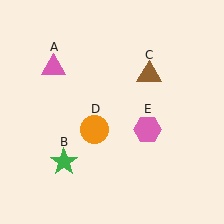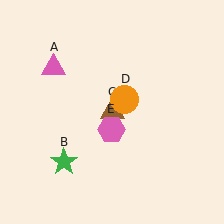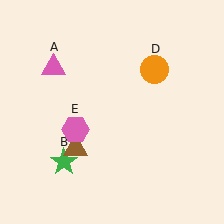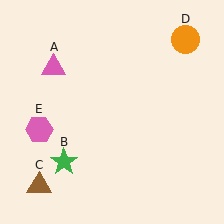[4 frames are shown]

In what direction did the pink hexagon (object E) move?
The pink hexagon (object E) moved left.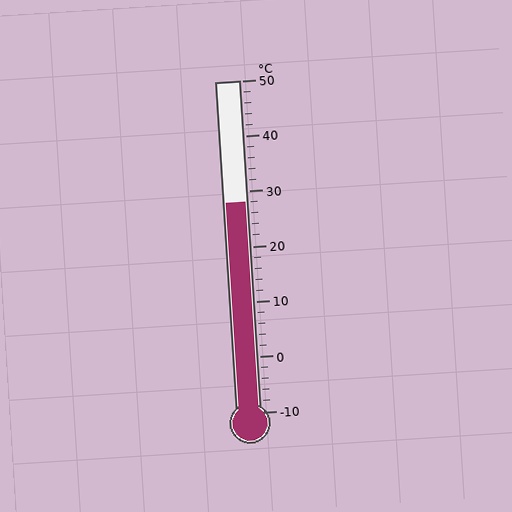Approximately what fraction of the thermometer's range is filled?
The thermometer is filled to approximately 65% of its range.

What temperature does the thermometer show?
The thermometer shows approximately 28°C.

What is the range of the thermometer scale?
The thermometer scale ranges from -10°C to 50°C.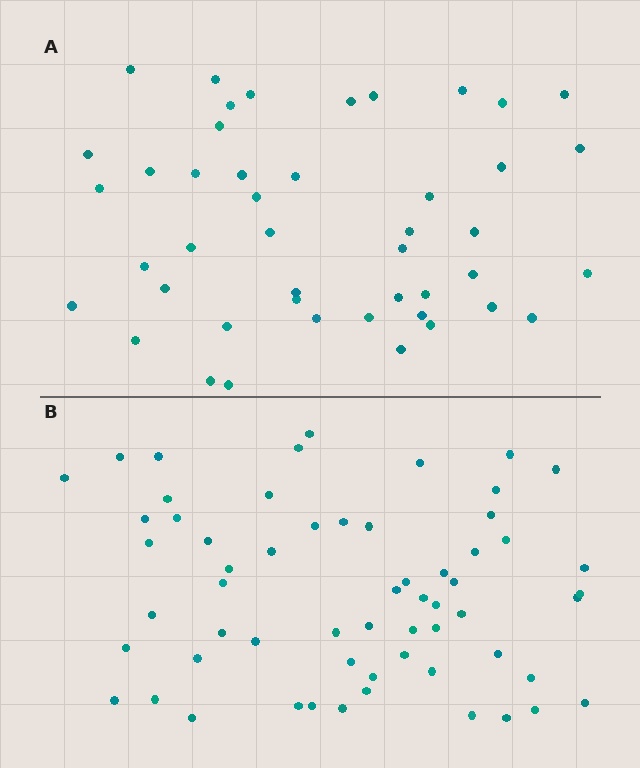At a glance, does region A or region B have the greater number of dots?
Region B (the bottom region) has more dots.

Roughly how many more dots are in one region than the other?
Region B has approximately 15 more dots than region A.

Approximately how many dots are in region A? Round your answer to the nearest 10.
About 40 dots. (The exact count is 45, which rounds to 40.)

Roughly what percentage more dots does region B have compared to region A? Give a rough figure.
About 35% more.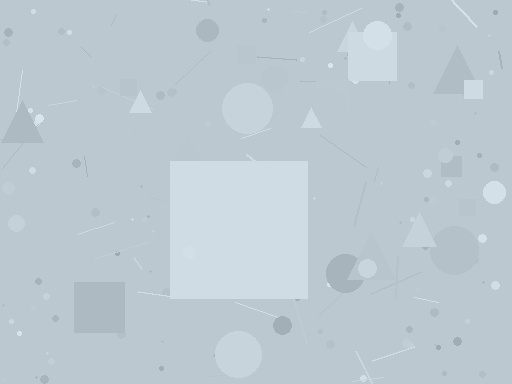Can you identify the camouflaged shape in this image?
The camouflaged shape is a square.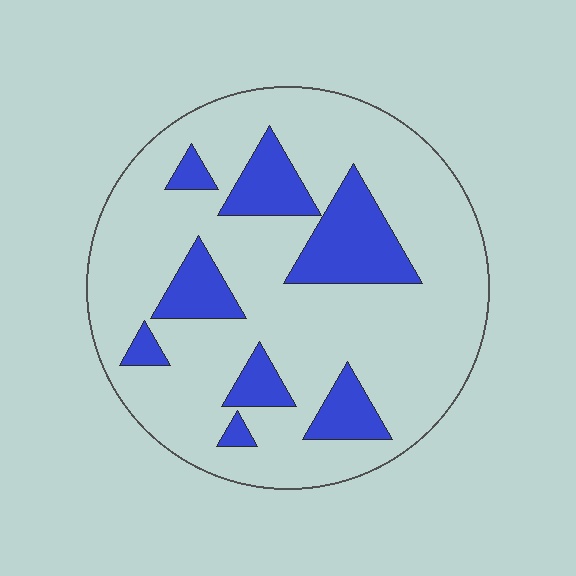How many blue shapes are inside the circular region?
8.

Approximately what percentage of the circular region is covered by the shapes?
Approximately 20%.